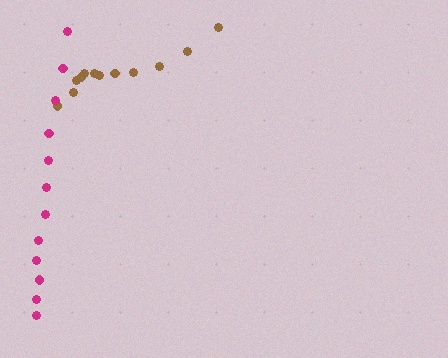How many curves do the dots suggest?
There are 2 distinct paths.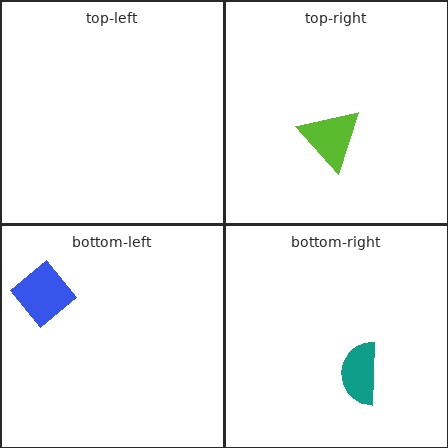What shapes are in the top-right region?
The lime triangle.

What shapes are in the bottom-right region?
The teal semicircle.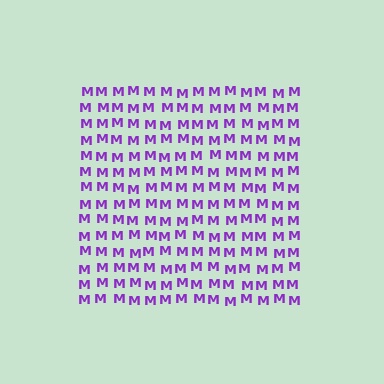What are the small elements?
The small elements are letter M's.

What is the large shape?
The large shape is a square.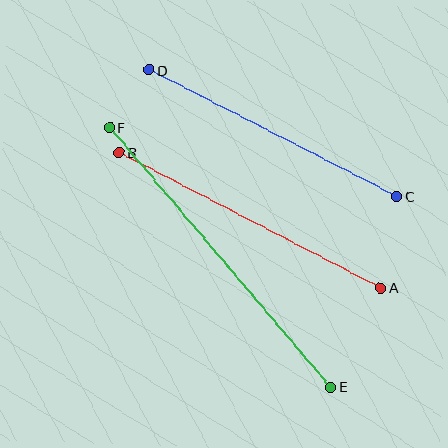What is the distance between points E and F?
The distance is approximately 341 pixels.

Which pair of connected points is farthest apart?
Points E and F are farthest apart.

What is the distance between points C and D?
The distance is approximately 278 pixels.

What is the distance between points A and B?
The distance is approximately 295 pixels.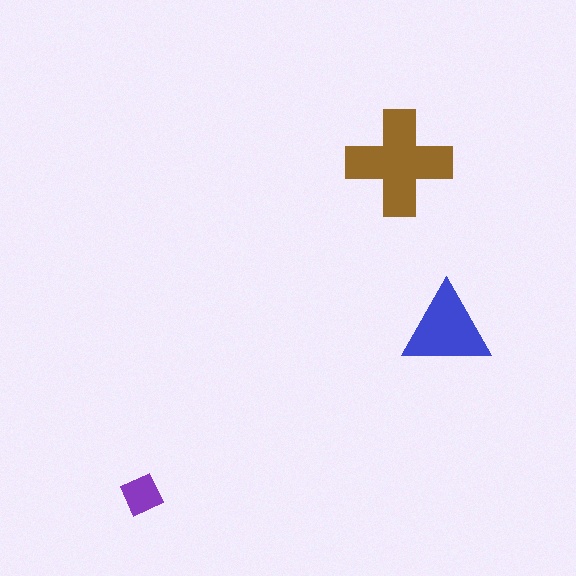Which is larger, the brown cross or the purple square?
The brown cross.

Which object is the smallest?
The purple square.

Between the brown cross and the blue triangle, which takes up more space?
The brown cross.